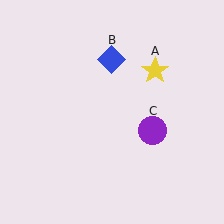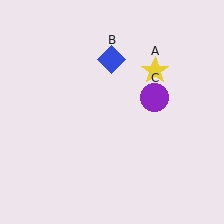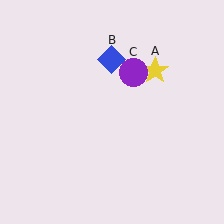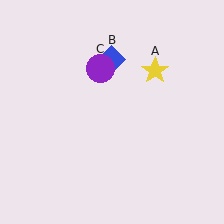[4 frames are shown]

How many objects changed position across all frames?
1 object changed position: purple circle (object C).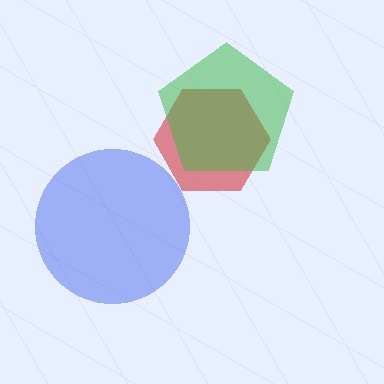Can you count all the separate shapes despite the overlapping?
Yes, there are 3 separate shapes.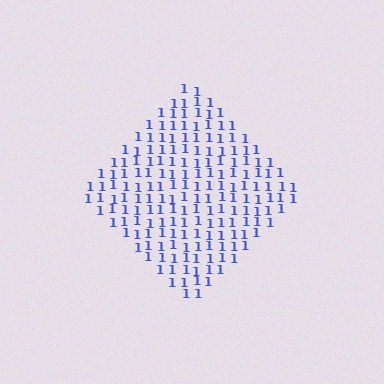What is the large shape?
The large shape is a diamond.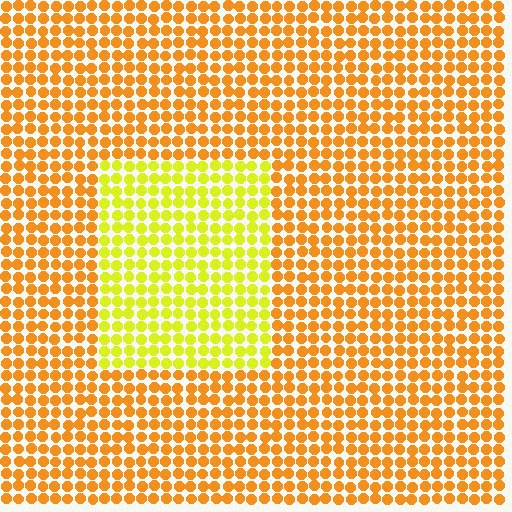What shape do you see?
I see a rectangle.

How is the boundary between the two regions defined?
The boundary is defined purely by a slight shift in hue (about 35 degrees). Spacing, size, and orientation are identical on both sides.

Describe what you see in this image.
The image is filled with small orange elements in a uniform arrangement. A rectangle-shaped region is visible where the elements are tinted to a slightly different hue, forming a subtle color boundary.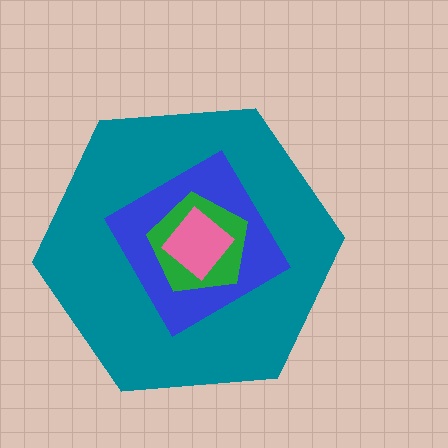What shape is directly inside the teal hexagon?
The blue diamond.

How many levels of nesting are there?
4.